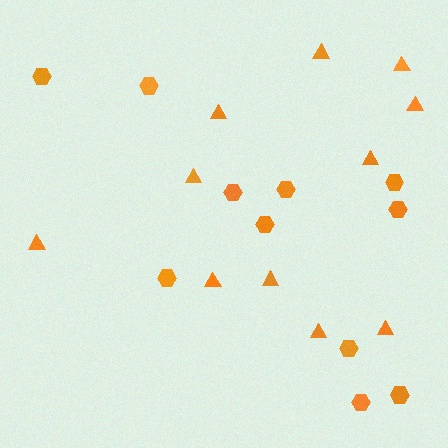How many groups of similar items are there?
There are 2 groups: one group of triangles (11) and one group of hexagons (11).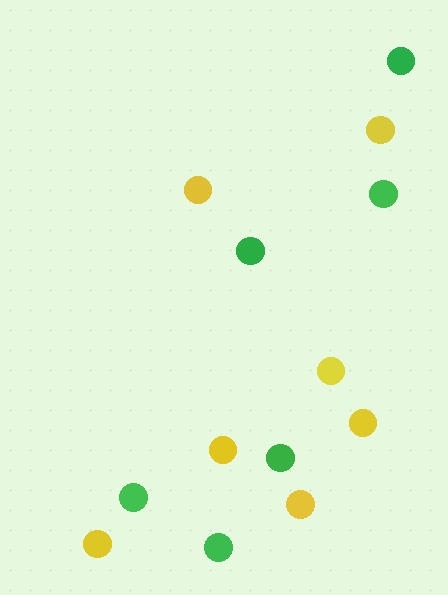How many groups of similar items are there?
There are 2 groups: one group of yellow circles (7) and one group of green circles (6).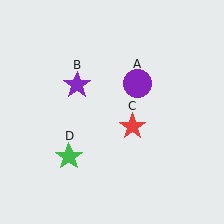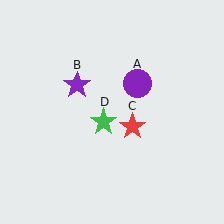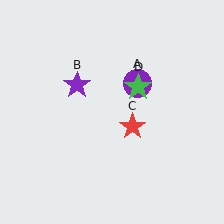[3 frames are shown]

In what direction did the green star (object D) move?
The green star (object D) moved up and to the right.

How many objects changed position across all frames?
1 object changed position: green star (object D).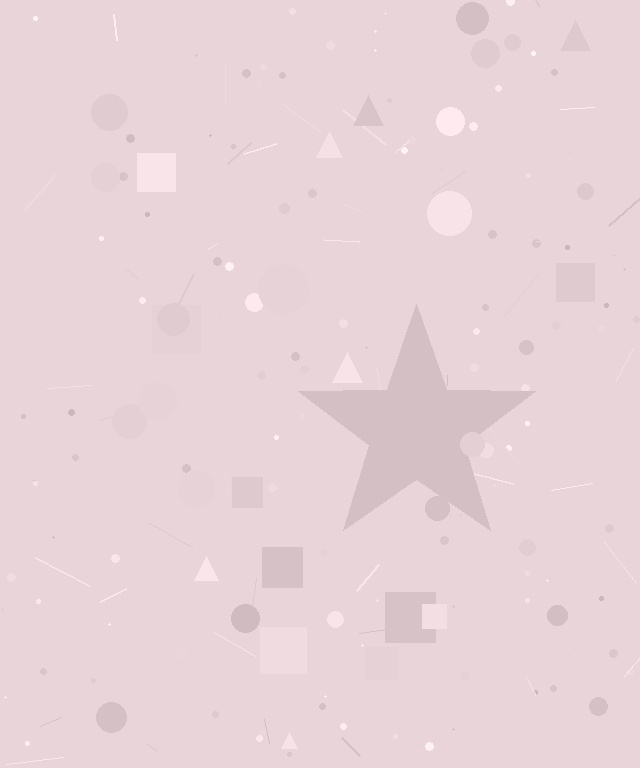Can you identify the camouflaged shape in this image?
The camouflaged shape is a star.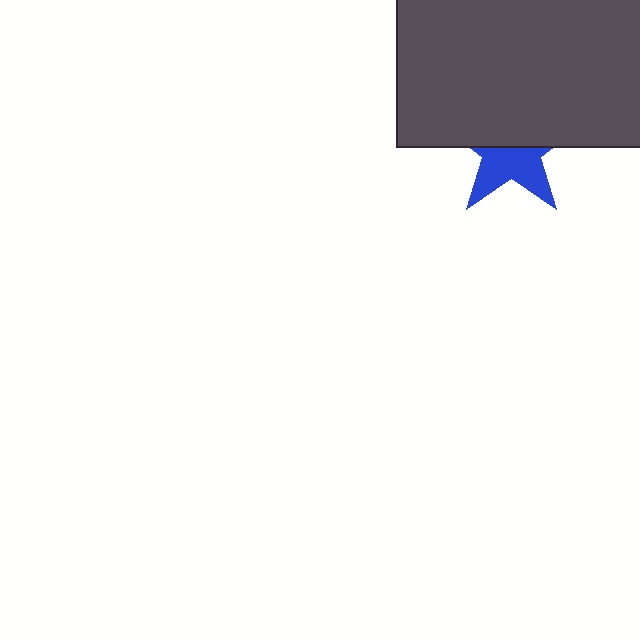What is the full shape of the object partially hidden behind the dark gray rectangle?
The partially hidden object is a blue star.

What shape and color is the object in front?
The object in front is a dark gray rectangle.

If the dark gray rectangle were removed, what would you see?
You would see the complete blue star.